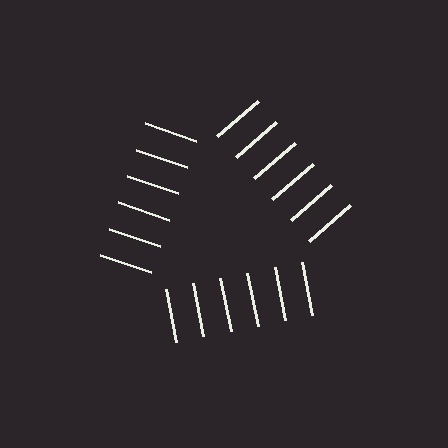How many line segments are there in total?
18 — 6 along each of the 3 edges.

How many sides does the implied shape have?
3 sides — the line-ends trace a triangle.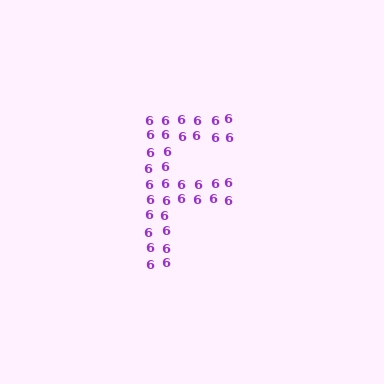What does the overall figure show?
The overall figure shows the letter F.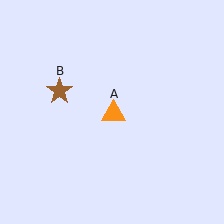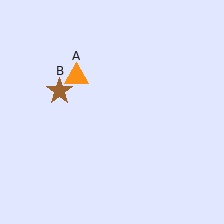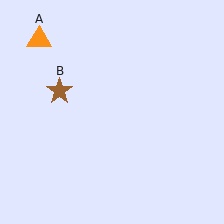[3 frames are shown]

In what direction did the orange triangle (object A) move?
The orange triangle (object A) moved up and to the left.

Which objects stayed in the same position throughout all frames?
Brown star (object B) remained stationary.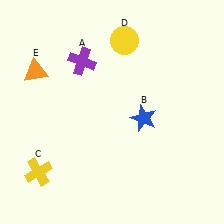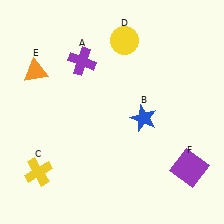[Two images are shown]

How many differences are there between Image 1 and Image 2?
There is 1 difference between the two images.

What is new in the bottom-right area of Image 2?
A purple square (F) was added in the bottom-right area of Image 2.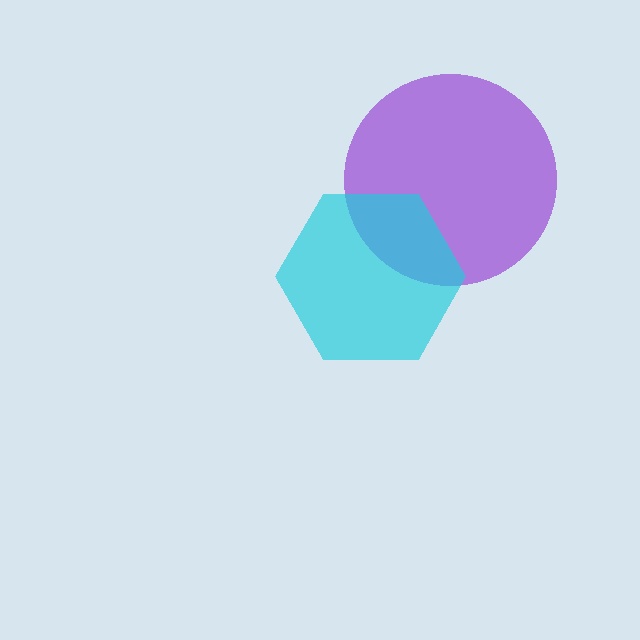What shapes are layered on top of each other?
The layered shapes are: a purple circle, a cyan hexagon.